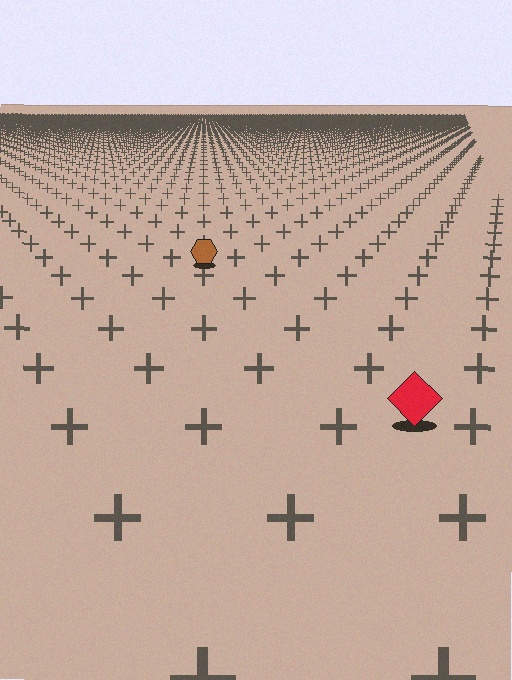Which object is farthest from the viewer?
The brown hexagon is farthest from the viewer. It appears smaller and the ground texture around it is denser.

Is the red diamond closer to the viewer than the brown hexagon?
Yes. The red diamond is closer — you can tell from the texture gradient: the ground texture is coarser near it.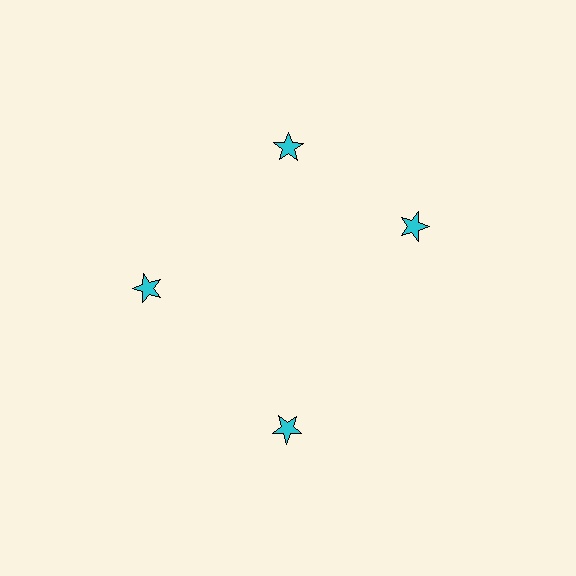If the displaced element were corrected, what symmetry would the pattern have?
It would have 4-fold rotational symmetry — the pattern would map onto itself every 90 degrees.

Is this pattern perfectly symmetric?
No. The 4 cyan stars are arranged in a ring, but one element near the 3 o'clock position is rotated out of alignment along the ring, breaking the 4-fold rotational symmetry.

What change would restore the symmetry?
The symmetry would be restored by rotating it back into even spacing with its neighbors so that all 4 stars sit at equal angles and equal distance from the center.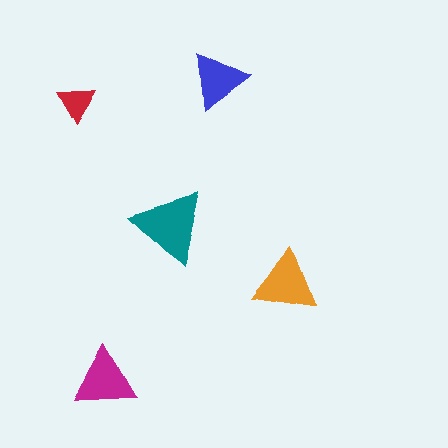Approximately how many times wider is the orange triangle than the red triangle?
About 1.5 times wider.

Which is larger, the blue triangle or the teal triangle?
The teal one.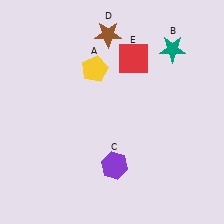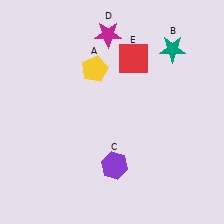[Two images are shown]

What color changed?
The star (D) changed from brown in Image 1 to magenta in Image 2.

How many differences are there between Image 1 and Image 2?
There is 1 difference between the two images.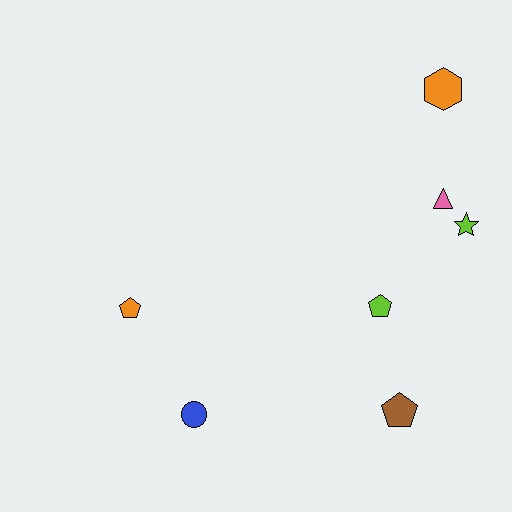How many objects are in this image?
There are 7 objects.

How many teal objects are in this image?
There are no teal objects.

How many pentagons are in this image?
There are 3 pentagons.